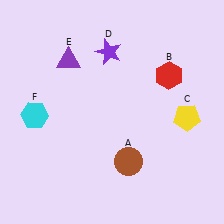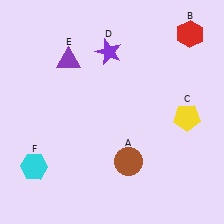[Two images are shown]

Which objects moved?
The objects that moved are: the red hexagon (B), the cyan hexagon (F).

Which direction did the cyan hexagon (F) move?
The cyan hexagon (F) moved down.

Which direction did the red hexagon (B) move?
The red hexagon (B) moved up.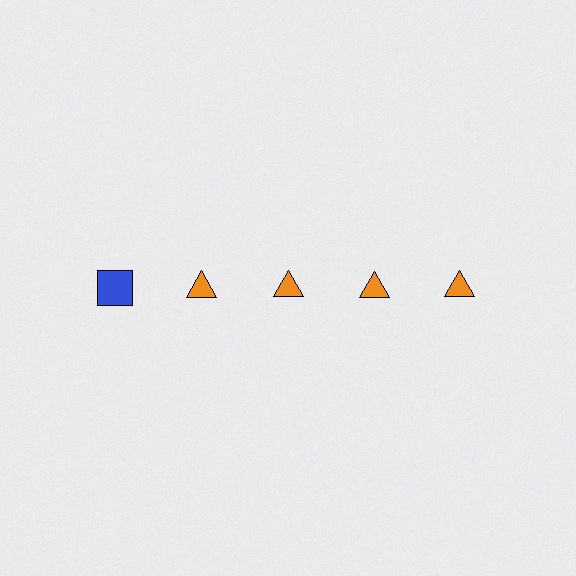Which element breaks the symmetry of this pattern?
The blue square in the top row, leftmost column breaks the symmetry. All other shapes are orange triangles.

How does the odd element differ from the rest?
It differs in both color (blue instead of orange) and shape (square instead of triangle).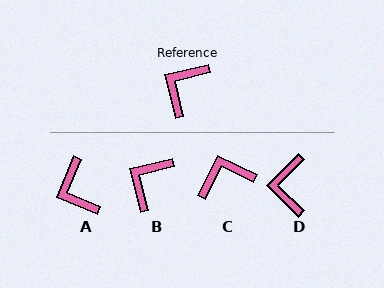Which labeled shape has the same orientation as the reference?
B.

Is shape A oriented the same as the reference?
No, it is off by about 53 degrees.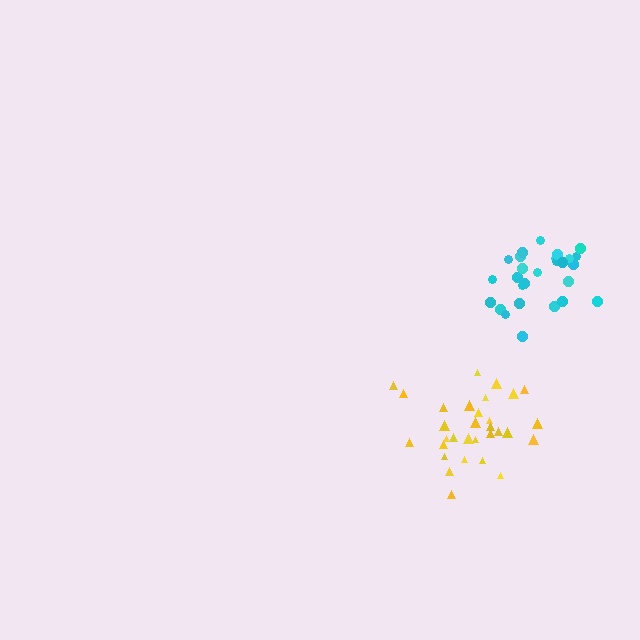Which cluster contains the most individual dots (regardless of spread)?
Yellow (31).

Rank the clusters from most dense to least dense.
cyan, yellow.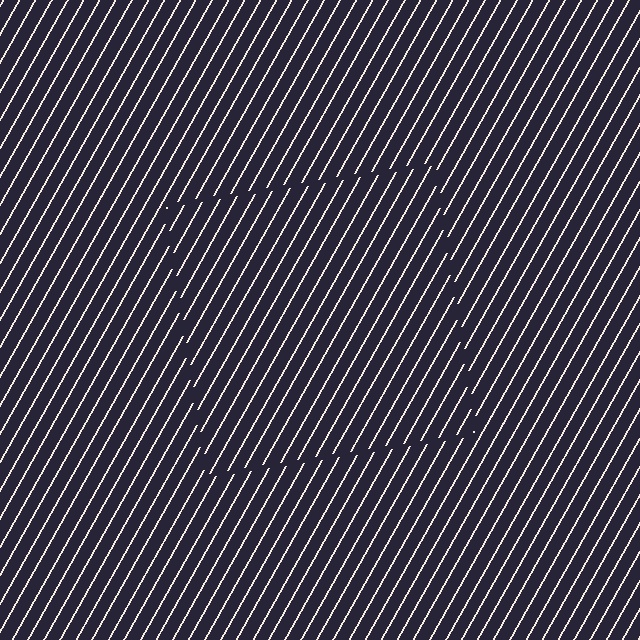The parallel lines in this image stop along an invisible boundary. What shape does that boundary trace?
An illusory square. The interior of the shape contains the same grating, shifted by half a period — the contour is defined by the phase discontinuity where line-ends from the inner and outer gratings abut.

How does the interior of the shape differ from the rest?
The interior of the shape contains the same grating, shifted by half a period — the contour is defined by the phase discontinuity where line-ends from the inner and outer gratings abut.